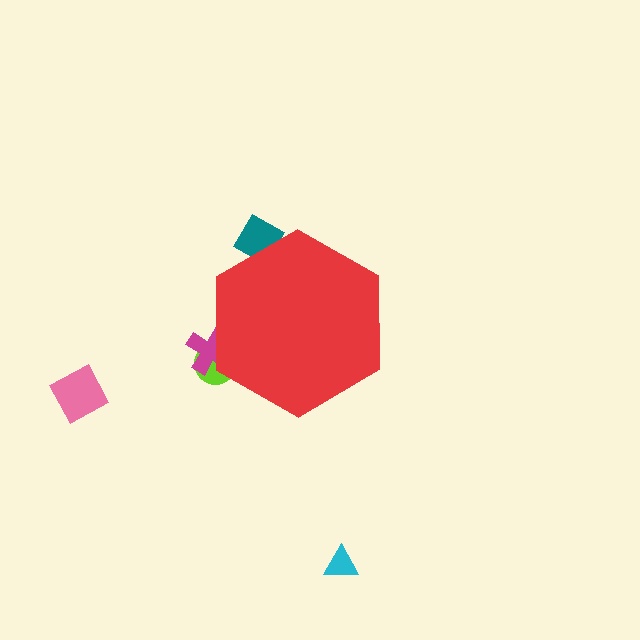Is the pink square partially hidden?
No, the pink square is fully visible.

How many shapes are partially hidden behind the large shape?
3 shapes are partially hidden.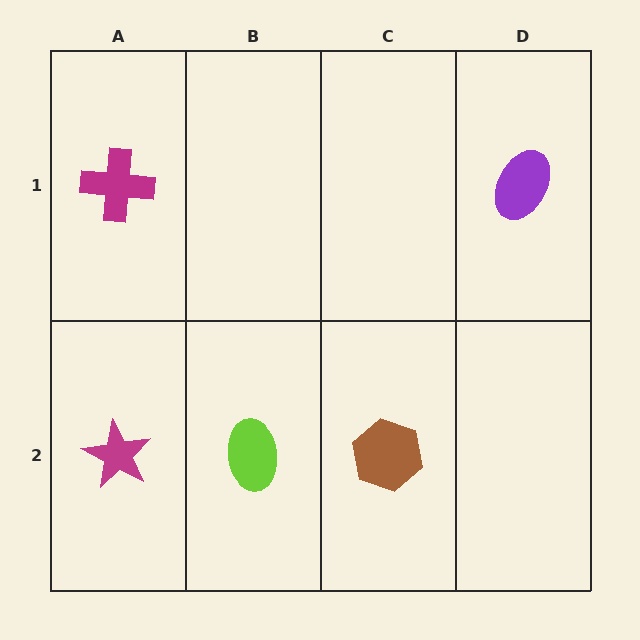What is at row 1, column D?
A purple ellipse.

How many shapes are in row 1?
2 shapes.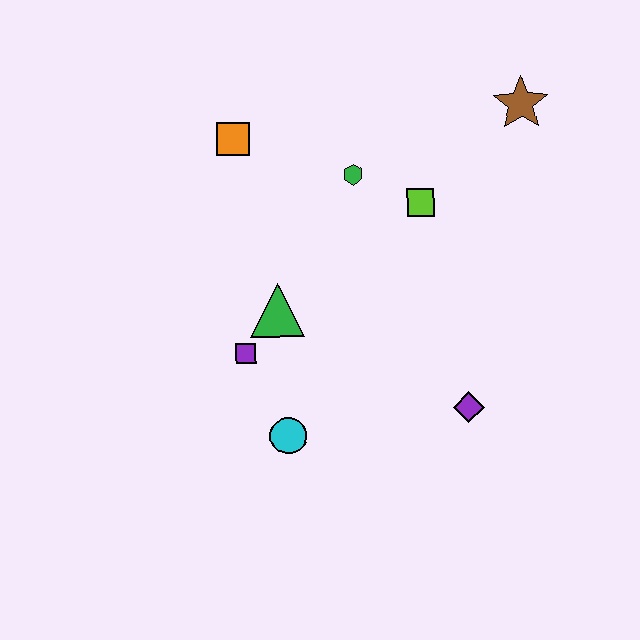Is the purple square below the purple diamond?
No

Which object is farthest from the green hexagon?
The cyan circle is farthest from the green hexagon.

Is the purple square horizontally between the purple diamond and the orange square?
Yes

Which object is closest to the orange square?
The green hexagon is closest to the orange square.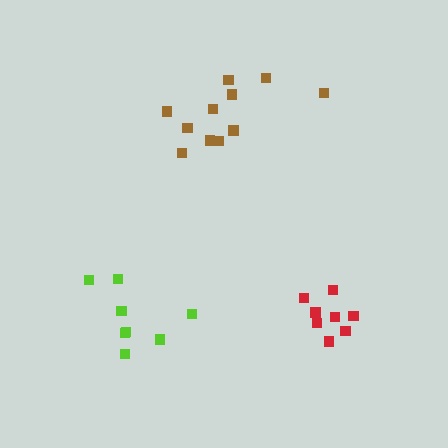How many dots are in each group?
Group 1: 8 dots, Group 2: 8 dots, Group 3: 11 dots (27 total).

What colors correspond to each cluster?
The clusters are colored: red, lime, brown.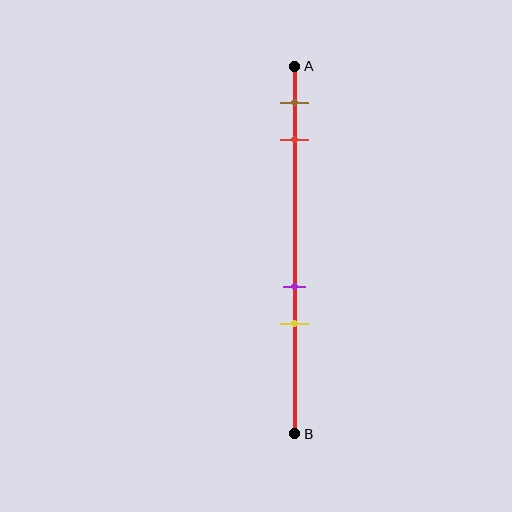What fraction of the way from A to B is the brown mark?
The brown mark is approximately 10% (0.1) of the way from A to B.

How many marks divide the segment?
There are 4 marks dividing the segment.